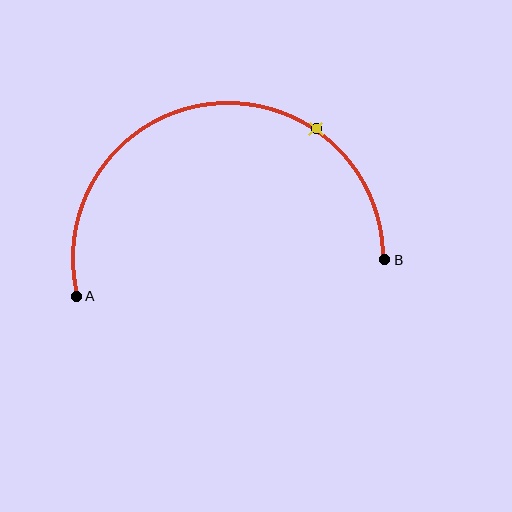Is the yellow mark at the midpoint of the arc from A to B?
No. The yellow mark lies on the arc but is closer to endpoint B. The arc midpoint would be at the point on the curve equidistant along the arc from both A and B.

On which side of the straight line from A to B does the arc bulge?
The arc bulges above the straight line connecting A and B.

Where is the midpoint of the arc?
The arc midpoint is the point on the curve farthest from the straight line joining A and B. It sits above that line.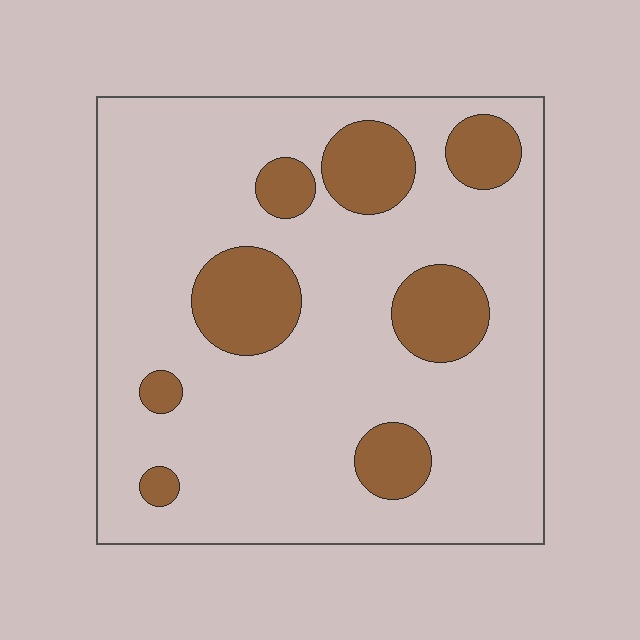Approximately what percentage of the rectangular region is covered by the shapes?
Approximately 20%.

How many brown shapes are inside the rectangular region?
8.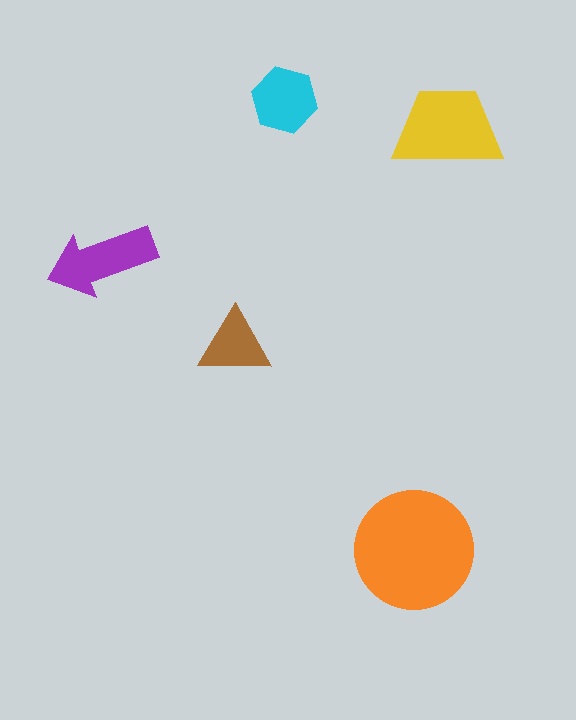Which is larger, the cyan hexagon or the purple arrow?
The purple arrow.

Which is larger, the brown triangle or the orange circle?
The orange circle.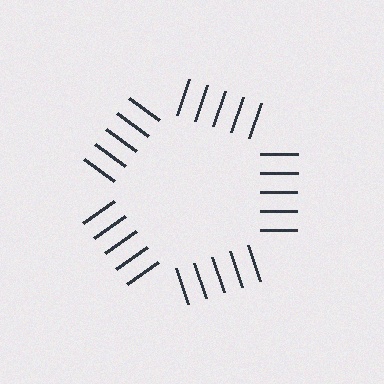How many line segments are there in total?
25 — 5 along each of the 5 edges.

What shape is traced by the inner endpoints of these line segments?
An illusory pentagon — the line segments terminate on its edges but no continuous stroke is drawn.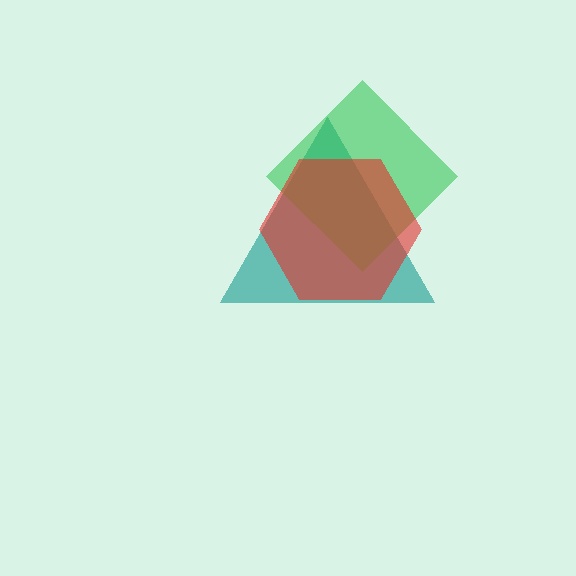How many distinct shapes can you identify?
There are 3 distinct shapes: a teal triangle, a green diamond, a red hexagon.